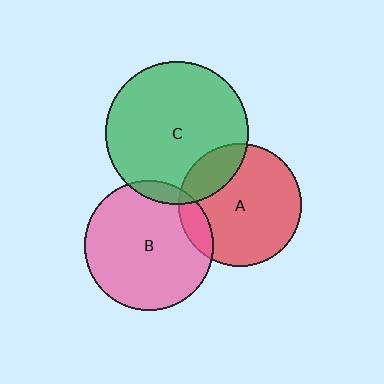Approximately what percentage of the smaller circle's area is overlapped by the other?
Approximately 10%.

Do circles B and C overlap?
Yes.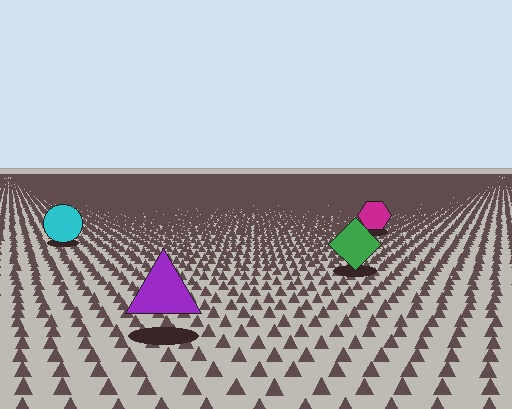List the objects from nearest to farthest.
From nearest to farthest: the purple triangle, the green diamond, the cyan circle, the magenta hexagon.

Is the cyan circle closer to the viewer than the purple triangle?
No. The purple triangle is closer — you can tell from the texture gradient: the ground texture is coarser near it.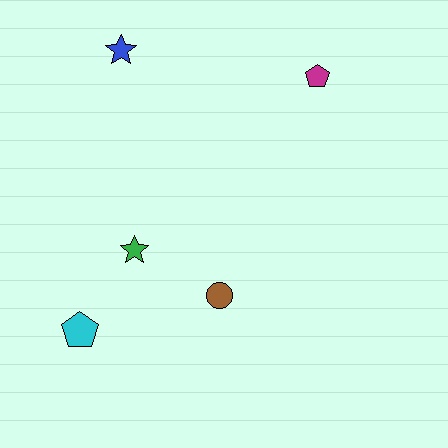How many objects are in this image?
There are 5 objects.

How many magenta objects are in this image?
There is 1 magenta object.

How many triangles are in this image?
There are no triangles.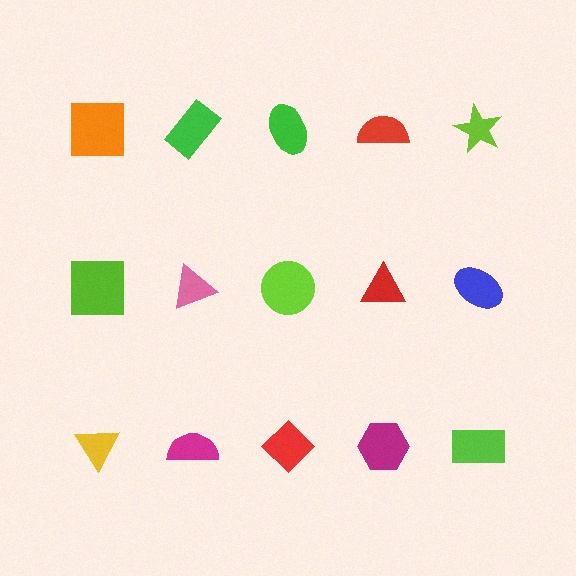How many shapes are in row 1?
5 shapes.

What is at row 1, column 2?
A green rectangle.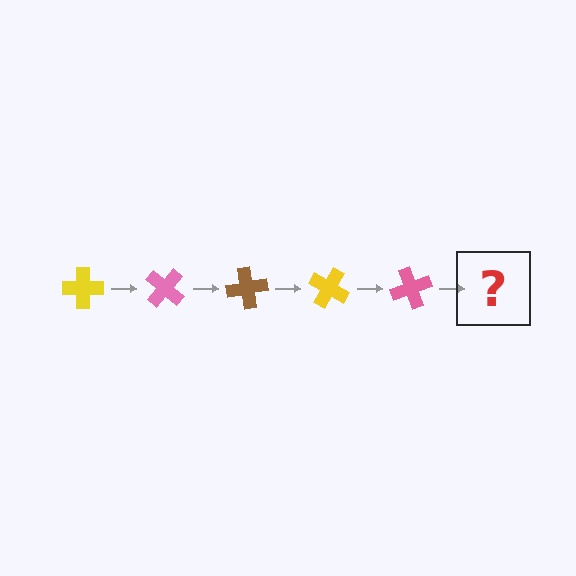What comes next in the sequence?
The next element should be a brown cross, rotated 200 degrees from the start.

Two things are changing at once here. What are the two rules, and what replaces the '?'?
The two rules are that it rotates 40 degrees each step and the color cycles through yellow, pink, and brown. The '?' should be a brown cross, rotated 200 degrees from the start.